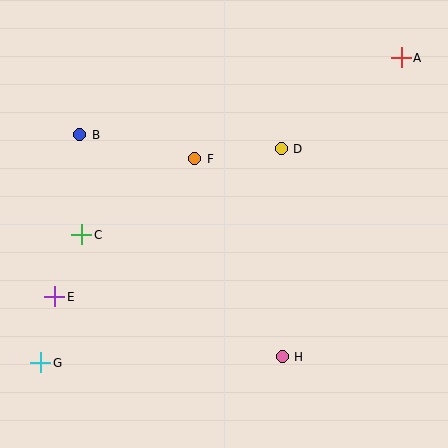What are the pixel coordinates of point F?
Point F is at (195, 159).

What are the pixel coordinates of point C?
Point C is at (82, 235).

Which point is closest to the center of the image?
Point F at (195, 159) is closest to the center.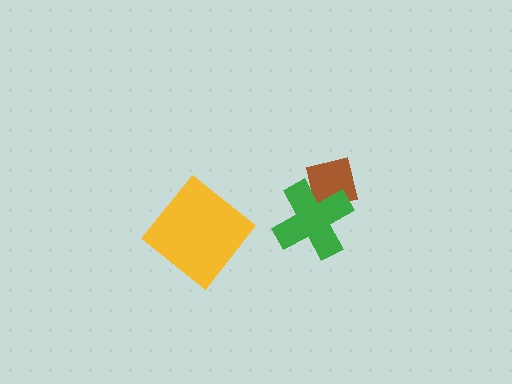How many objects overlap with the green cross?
1 object overlaps with the green cross.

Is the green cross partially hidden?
No, no other shape covers it.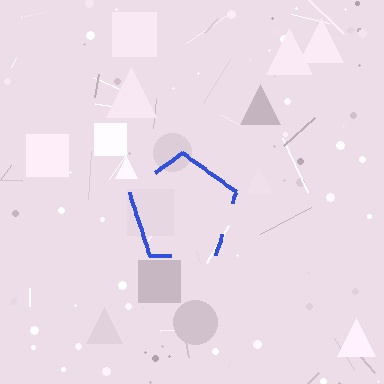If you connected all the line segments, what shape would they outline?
They would outline a pentagon.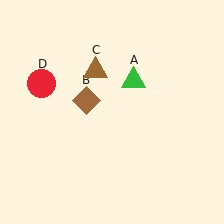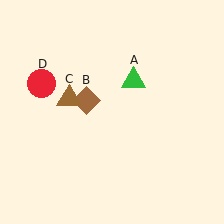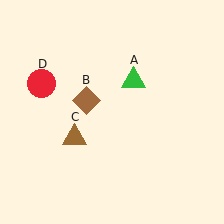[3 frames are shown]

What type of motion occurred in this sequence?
The brown triangle (object C) rotated counterclockwise around the center of the scene.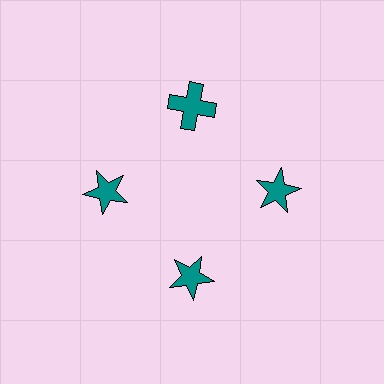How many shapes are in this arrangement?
There are 4 shapes arranged in a ring pattern.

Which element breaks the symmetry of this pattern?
The teal cross at roughly the 12 o'clock position breaks the symmetry. All other shapes are teal stars.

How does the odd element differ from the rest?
It has a different shape: cross instead of star.